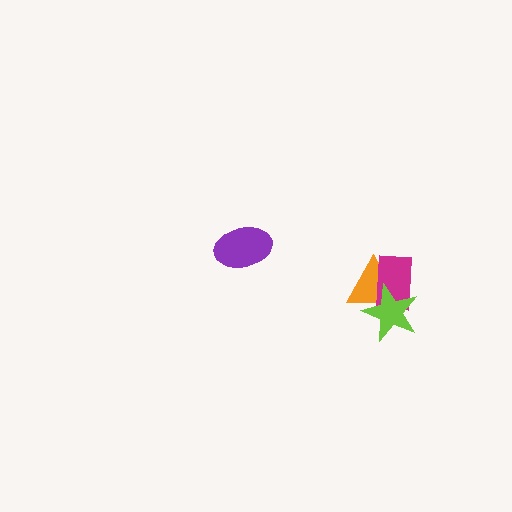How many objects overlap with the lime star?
2 objects overlap with the lime star.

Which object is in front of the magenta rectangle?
The lime star is in front of the magenta rectangle.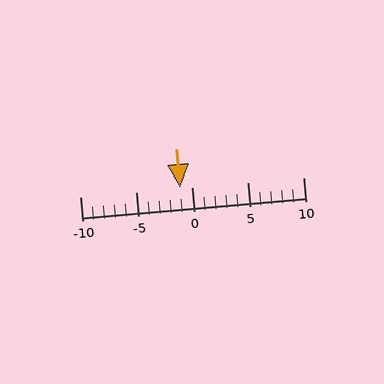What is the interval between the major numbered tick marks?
The major tick marks are spaced 5 units apart.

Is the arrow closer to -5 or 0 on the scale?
The arrow is closer to 0.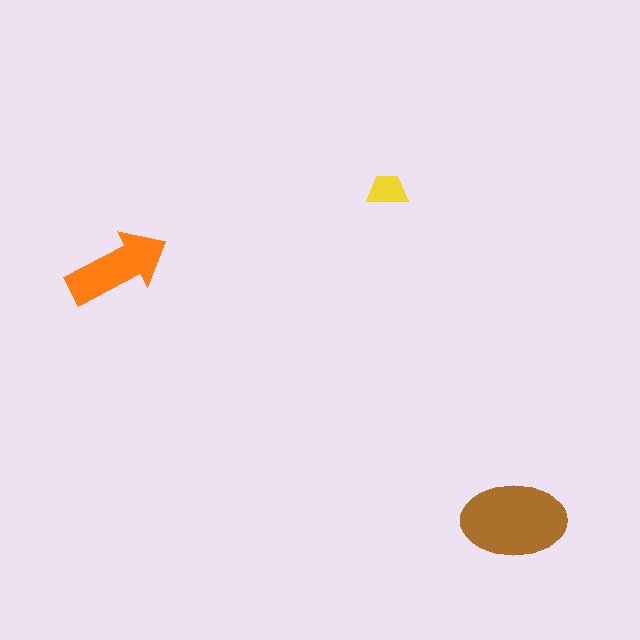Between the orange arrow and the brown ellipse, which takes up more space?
The brown ellipse.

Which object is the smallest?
The yellow trapezoid.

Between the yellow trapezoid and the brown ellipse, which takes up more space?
The brown ellipse.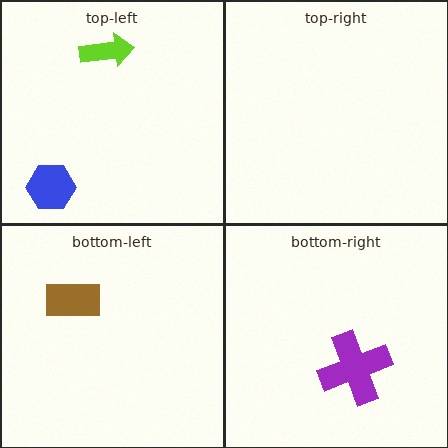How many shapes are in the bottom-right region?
1.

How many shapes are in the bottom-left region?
1.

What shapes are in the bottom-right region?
The purple cross.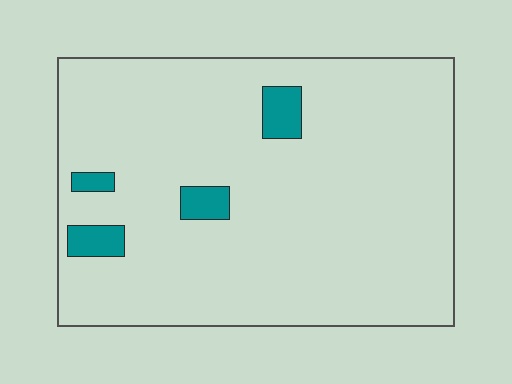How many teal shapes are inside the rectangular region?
4.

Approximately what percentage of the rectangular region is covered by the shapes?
Approximately 5%.